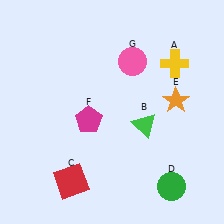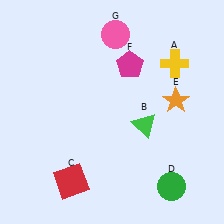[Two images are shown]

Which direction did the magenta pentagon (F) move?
The magenta pentagon (F) moved up.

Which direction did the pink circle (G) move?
The pink circle (G) moved up.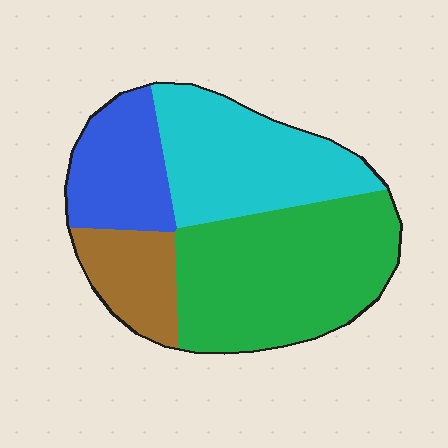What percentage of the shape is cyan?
Cyan takes up between a sixth and a third of the shape.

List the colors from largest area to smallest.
From largest to smallest: green, cyan, blue, brown.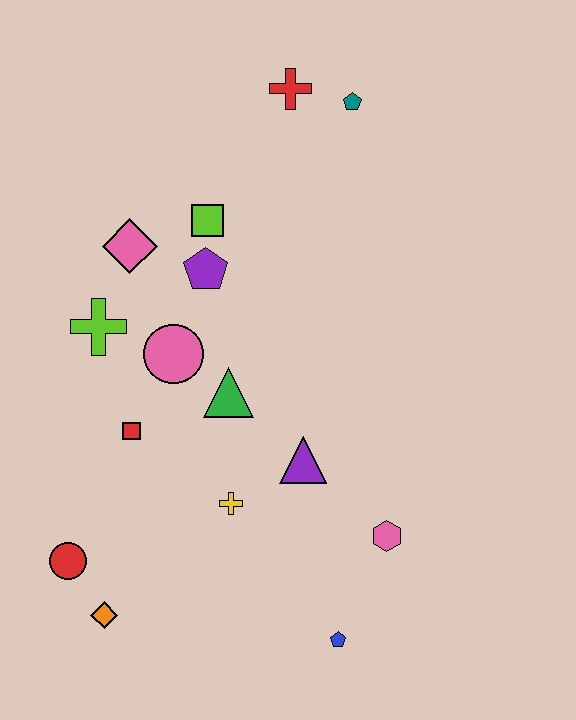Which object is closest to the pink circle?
The green triangle is closest to the pink circle.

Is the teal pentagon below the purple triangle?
No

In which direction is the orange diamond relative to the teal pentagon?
The orange diamond is below the teal pentagon.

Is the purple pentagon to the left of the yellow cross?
Yes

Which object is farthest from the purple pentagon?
The blue pentagon is farthest from the purple pentagon.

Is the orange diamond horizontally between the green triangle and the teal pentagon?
No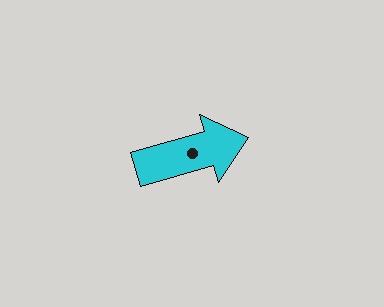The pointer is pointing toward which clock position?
Roughly 2 o'clock.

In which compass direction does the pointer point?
East.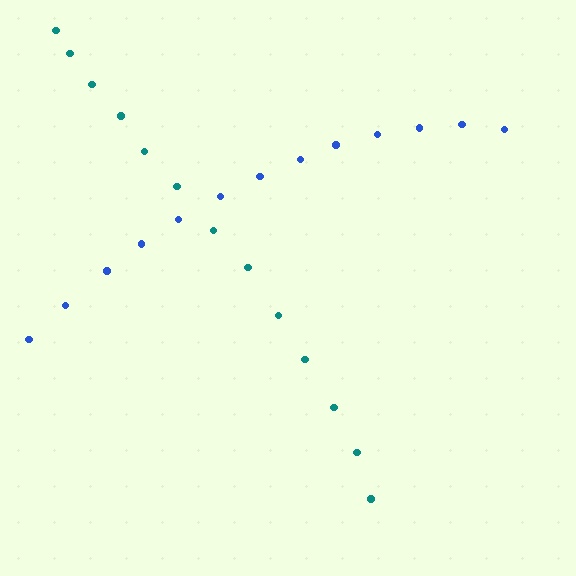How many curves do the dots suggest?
There are 2 distinct paths.